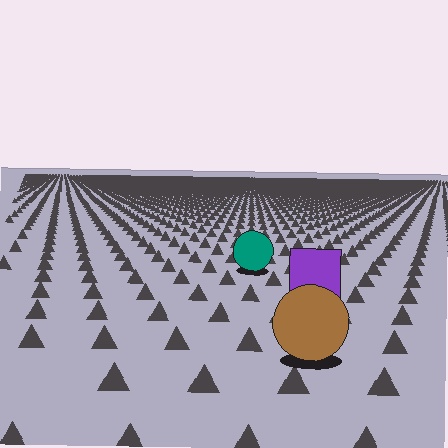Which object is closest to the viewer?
The brown circle is closest. The texture marks near it are larger and more spread out.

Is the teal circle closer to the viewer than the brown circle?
No. The brown circle is closer — you can tell from the texture gradient: the ground texture is coarser near it.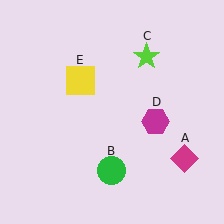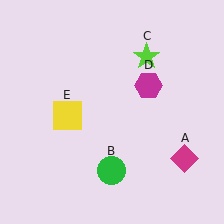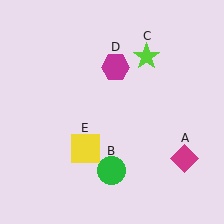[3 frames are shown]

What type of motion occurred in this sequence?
The magenta hexagon (object D), yellow square (object E) rotated counterclockwise around the center of the scene.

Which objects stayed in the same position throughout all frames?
Magenta diamond (object A) and green circle (object B) and lime star (object C) remained stationary.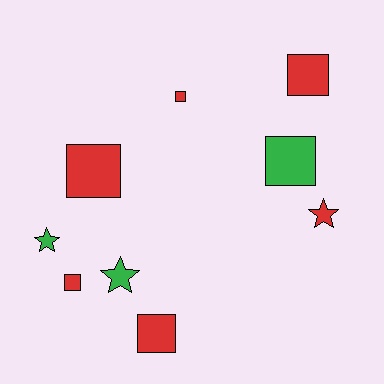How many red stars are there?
There is 1 red star.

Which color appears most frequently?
Red, with 6 objects.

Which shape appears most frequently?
Square, with 6 objects.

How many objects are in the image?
There are 9 objects.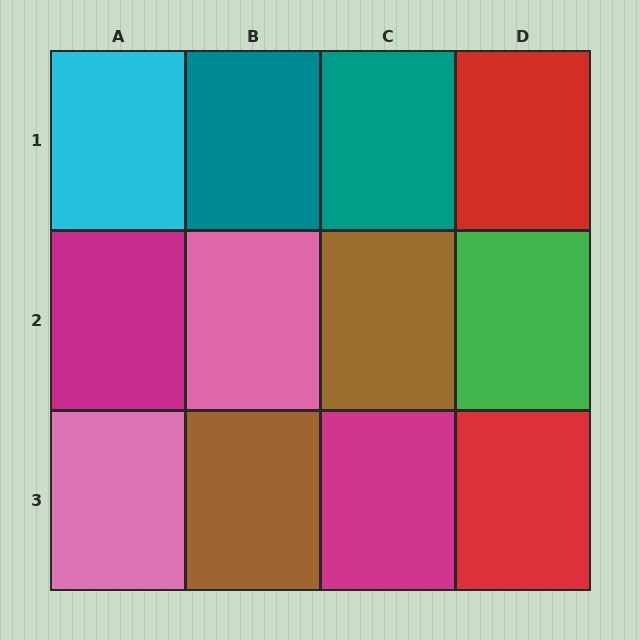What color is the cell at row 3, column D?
Red.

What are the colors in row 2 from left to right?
Magenta, pink, brown, green.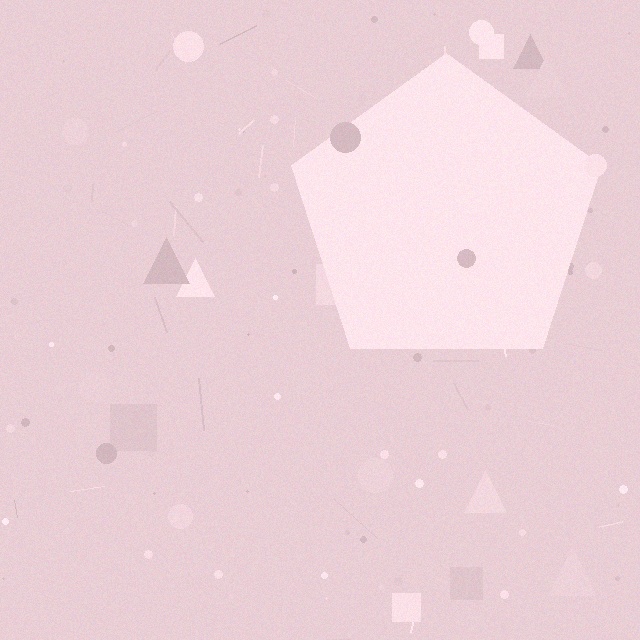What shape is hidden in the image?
A pentagon is hidden in the image.